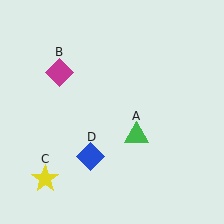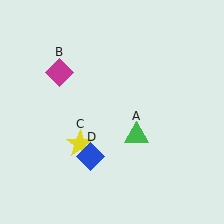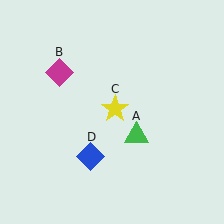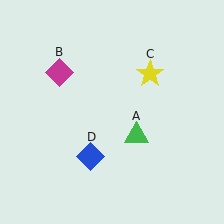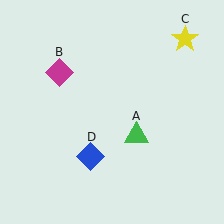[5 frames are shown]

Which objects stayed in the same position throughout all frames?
Green triangle (object A) and magenta diamond (object B) and blue diamond (object D) remained stationary.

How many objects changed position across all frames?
1 object changed position: yellow star (object C).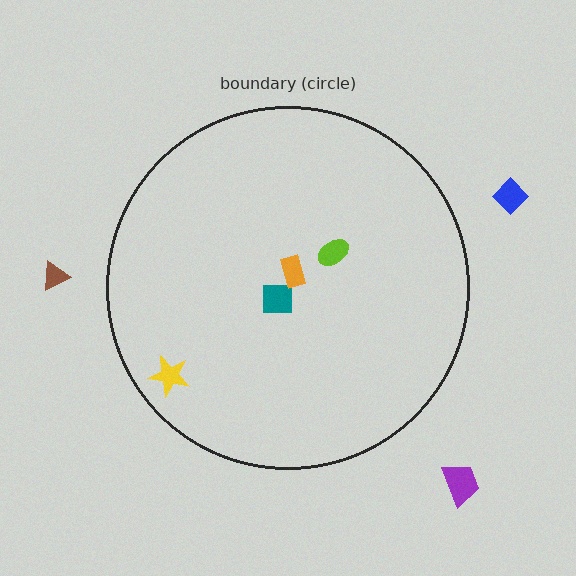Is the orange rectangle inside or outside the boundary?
Inside.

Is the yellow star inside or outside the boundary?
Inside.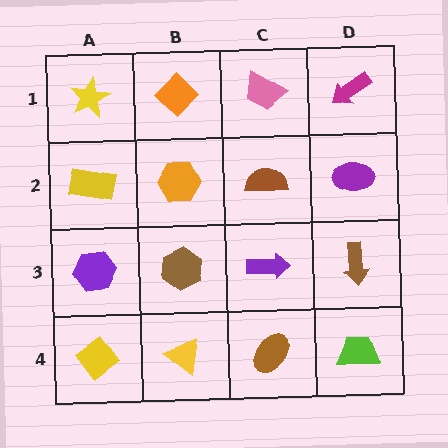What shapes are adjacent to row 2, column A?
A yellow star (row 1, column A), a purple hexagon (row 3, column A), an orange hexagon (row 2, column B).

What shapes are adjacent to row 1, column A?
A yellow rectangle (row 2, column A), an orange diamond (row 1, column B).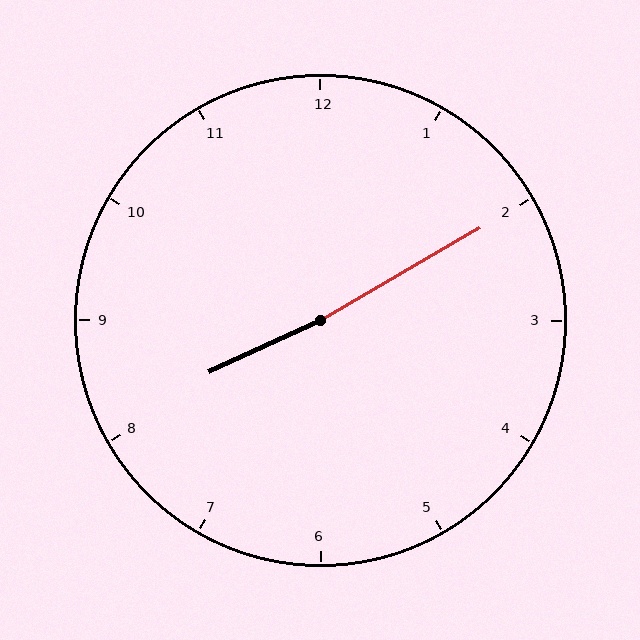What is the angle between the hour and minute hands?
Approximately 175 degrees.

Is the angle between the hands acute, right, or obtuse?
It is obtuse.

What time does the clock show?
8:10.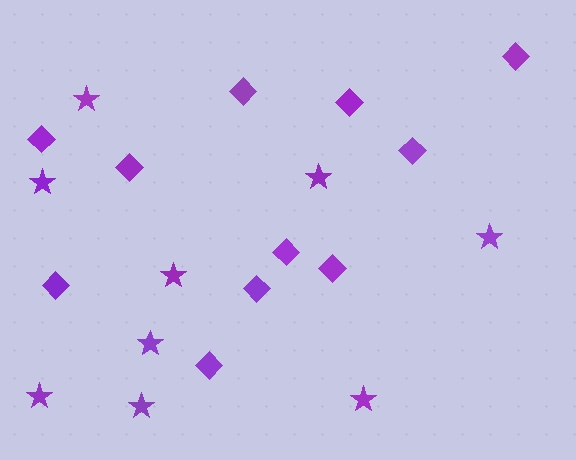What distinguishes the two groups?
There are 2 groups: one group of diamonds (11) and one group of stars (9).